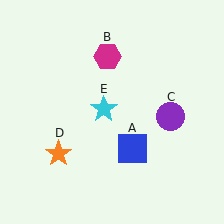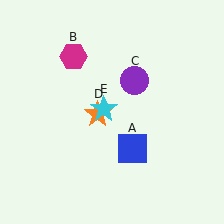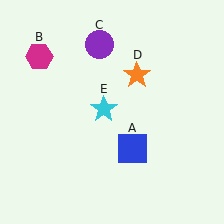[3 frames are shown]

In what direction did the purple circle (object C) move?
The purple circle (object C) moved up and to the left.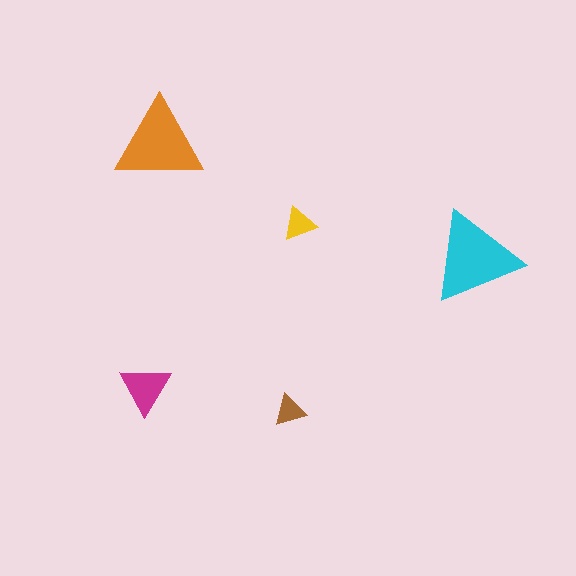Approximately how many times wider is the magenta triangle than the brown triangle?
About 1.5 times wider.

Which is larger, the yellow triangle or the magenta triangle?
The magenta one.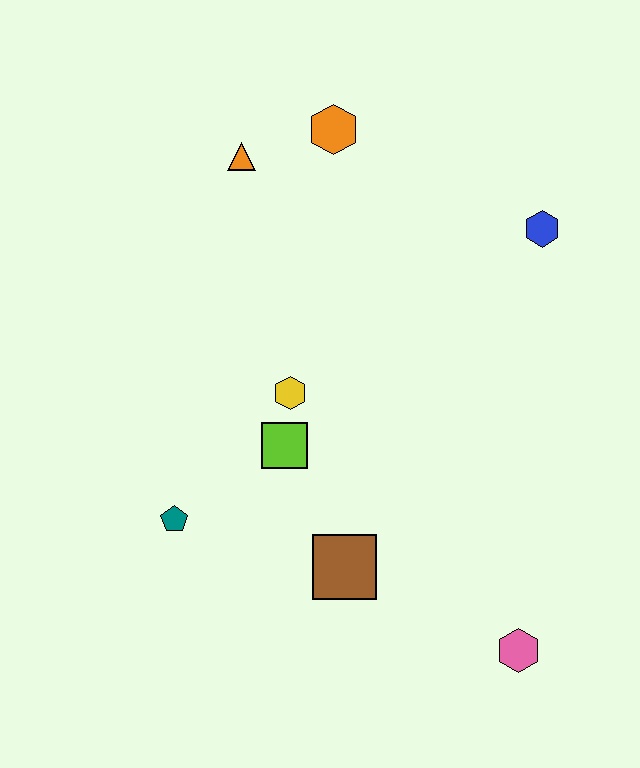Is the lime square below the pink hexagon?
No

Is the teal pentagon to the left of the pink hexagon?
Yes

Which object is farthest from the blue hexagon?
The teal pentagon is farthest from the blue hexagon.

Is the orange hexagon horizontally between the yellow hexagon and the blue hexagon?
Yes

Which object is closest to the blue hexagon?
The orange hexagon is closest to the blue hexagon.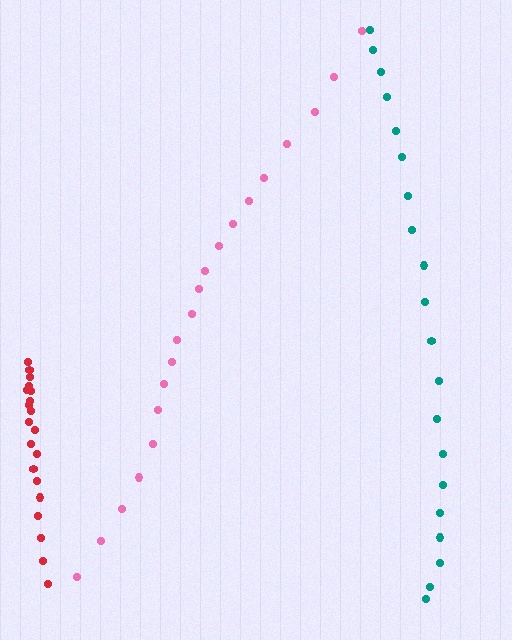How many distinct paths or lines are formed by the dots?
There are 3 distinct paths.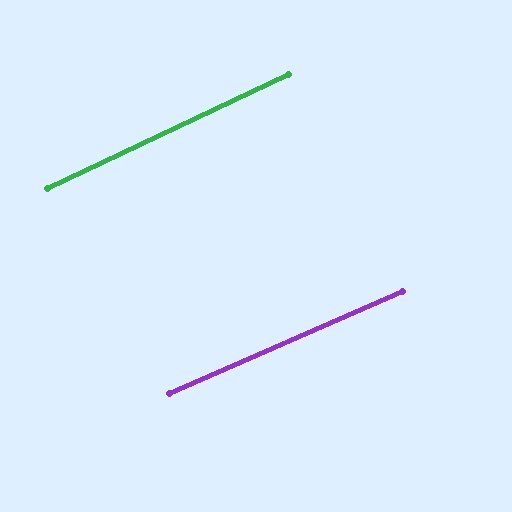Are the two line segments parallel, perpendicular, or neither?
Parallel — their directions differ by only 1.7°.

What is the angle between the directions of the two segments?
Approximately 2 degrees.